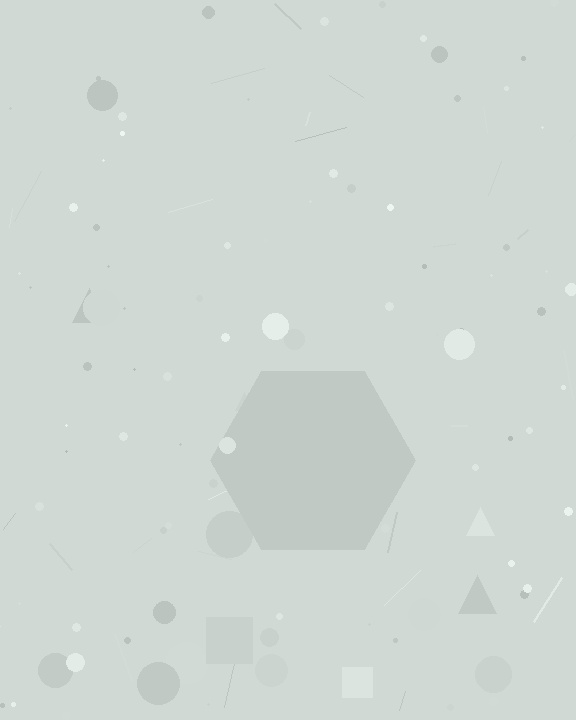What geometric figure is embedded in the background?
A hexagon is embedded in the background.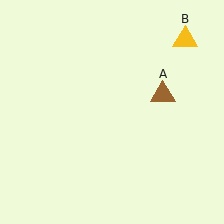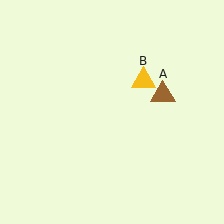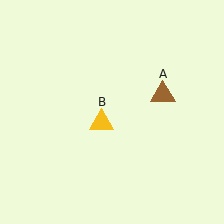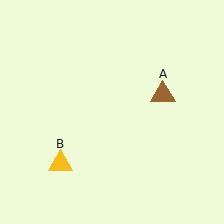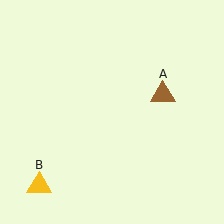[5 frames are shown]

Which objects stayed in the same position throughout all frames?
Brown triangle (object A) remained stationary.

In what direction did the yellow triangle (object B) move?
The yellow triangle (object B) moved down and to the left.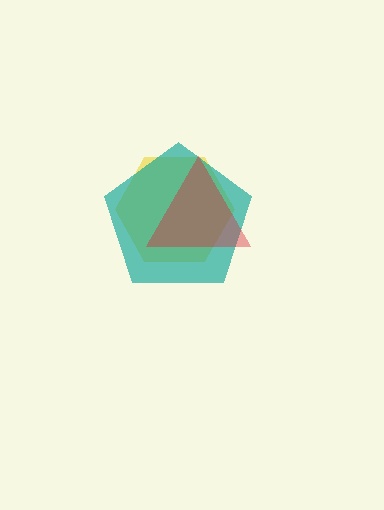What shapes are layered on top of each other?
The layered shapes are: a yellow hexagon, a teal pentagon, a red triangle.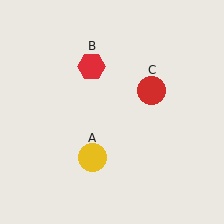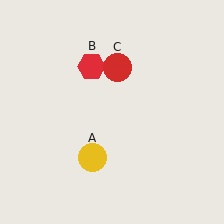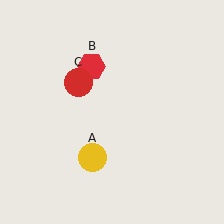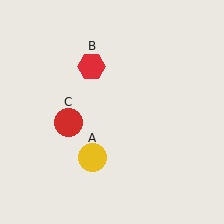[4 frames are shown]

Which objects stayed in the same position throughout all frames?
Yellow circle (object A) and red hexagon (object B) remained stationary.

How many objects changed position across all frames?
1 object changed position: red circle (object C).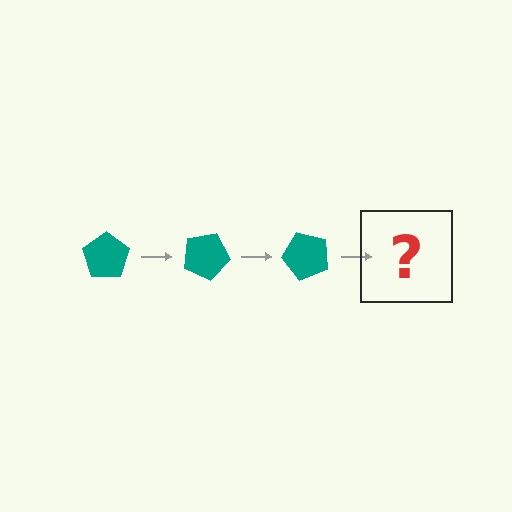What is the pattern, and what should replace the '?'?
The pattern is that the pentagon rotates 25 degrees each step. The '?' should be a teal pentagon rotated 75 degrees.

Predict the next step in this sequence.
The next step is a teal pentagon rotated 75 degrees.